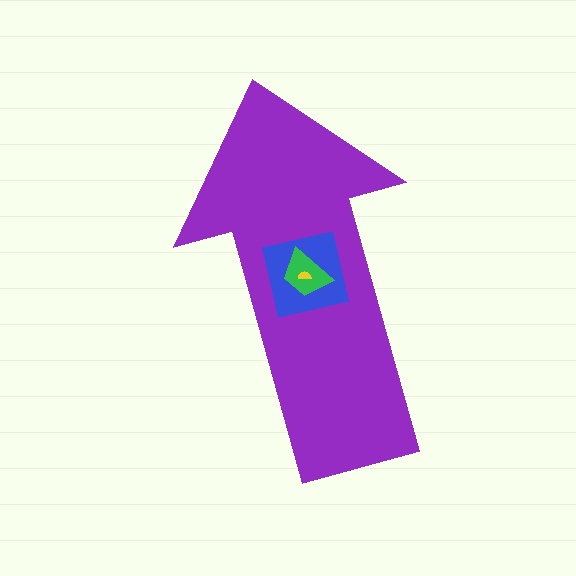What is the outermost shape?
The purple arrow.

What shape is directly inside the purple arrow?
The blue square.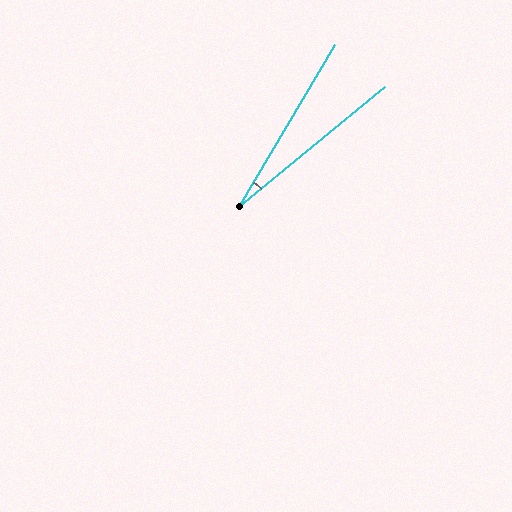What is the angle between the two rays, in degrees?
Approximately 20 degrees.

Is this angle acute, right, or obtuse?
It is acute.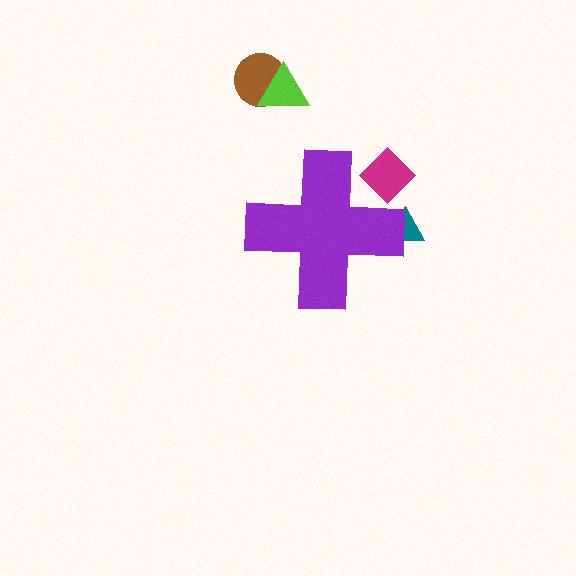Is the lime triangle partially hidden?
No, the lime triangle is fully visible.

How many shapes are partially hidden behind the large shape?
2 shapes are partially hidden.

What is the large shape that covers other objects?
A purple cross.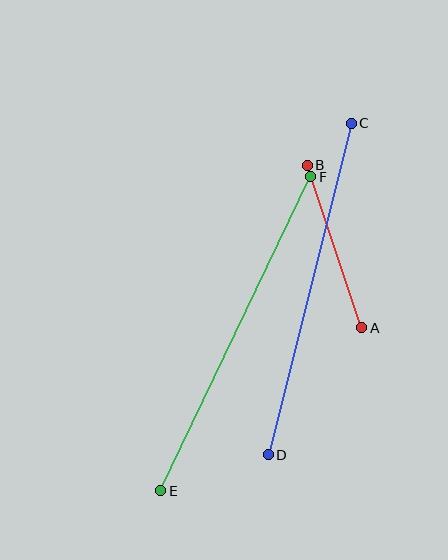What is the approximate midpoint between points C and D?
The midpoint is at approximately (310, 289) pixels.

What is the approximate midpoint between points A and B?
The midpoint is at approximately (335, 247) pixels.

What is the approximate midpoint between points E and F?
The midpoint is at approximately (236, 334) pixels.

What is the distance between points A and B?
The distance is approximately 171 pixels.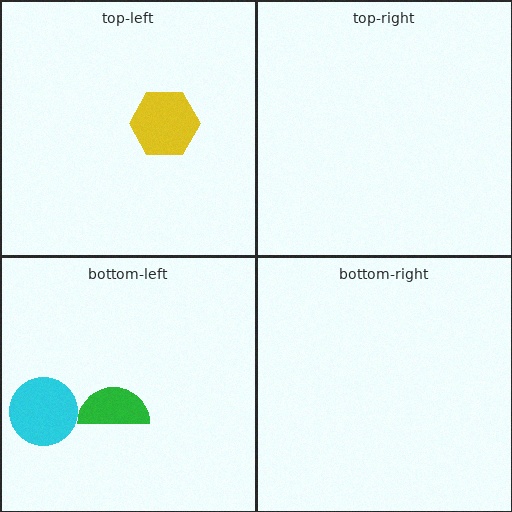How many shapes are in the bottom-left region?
2.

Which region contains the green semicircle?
The bottom-left region.